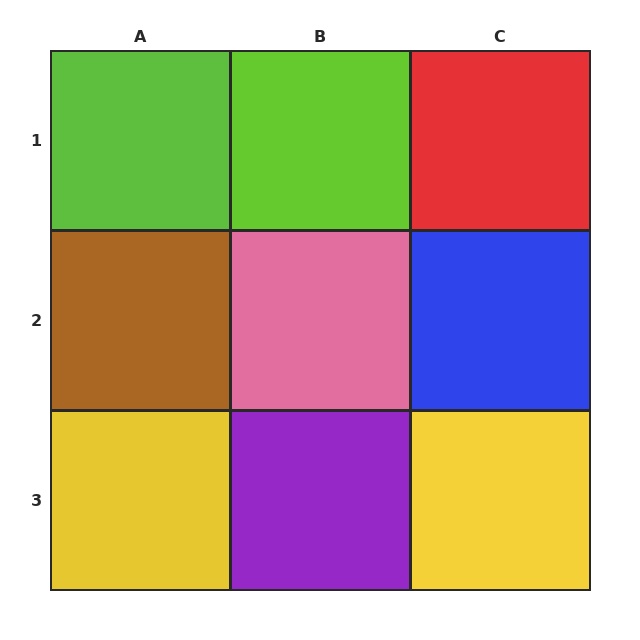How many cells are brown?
1 cell is brown.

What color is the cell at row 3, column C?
Yellow.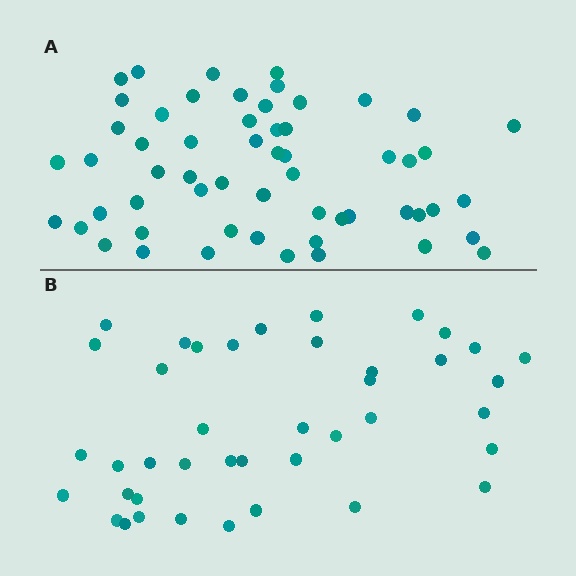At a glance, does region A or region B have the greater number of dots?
Region A (the top region) has more dots.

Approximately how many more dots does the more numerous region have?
Region A has approximately 15 more dots than region B.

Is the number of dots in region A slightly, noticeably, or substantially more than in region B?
Region A has noticeably more, but not dramatically so. The ratio is roughly 1.4 to 1.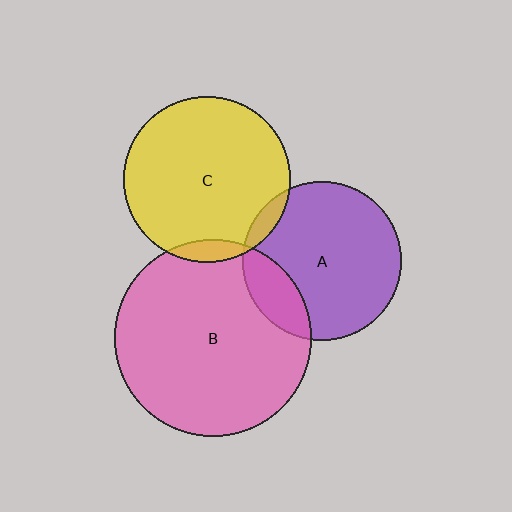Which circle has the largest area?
Circle B (pink).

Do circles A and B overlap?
Yes.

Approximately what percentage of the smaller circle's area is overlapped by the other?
Approximately 20%.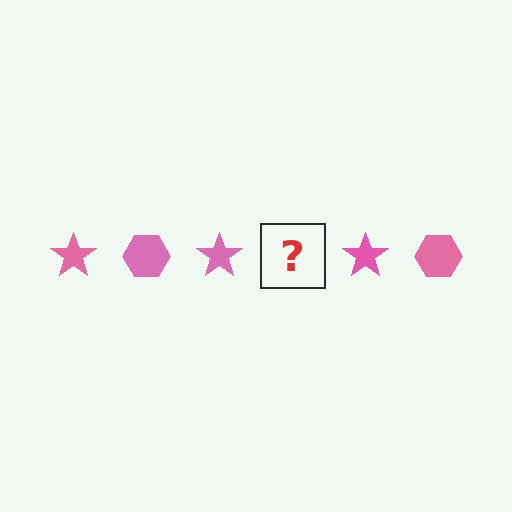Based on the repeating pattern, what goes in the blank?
The blank should be a pink hexagon.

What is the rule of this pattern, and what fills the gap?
The rule is that the pattern cycles through star, hexagon shapes in pink. The gap should be filled with a pink hexagon.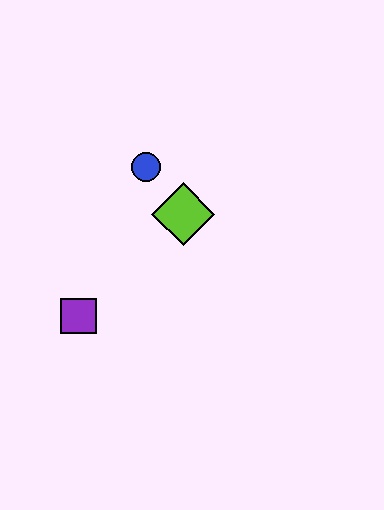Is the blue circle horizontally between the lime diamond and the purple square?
Yes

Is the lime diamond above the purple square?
Yes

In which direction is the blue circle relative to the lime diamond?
The blue circle is above the lime diamond.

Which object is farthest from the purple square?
The blue circle is farthest from the purple square.